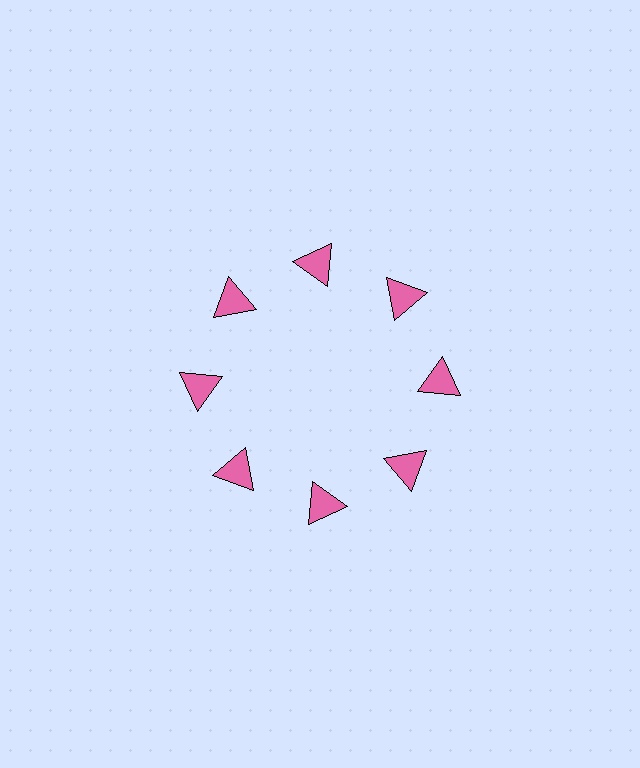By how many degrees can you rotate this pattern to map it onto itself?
The pattern maps onto itself every 45 degrees of rotation.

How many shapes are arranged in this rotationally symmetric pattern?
There are 8 shapes, arranged in 8 groups of 1.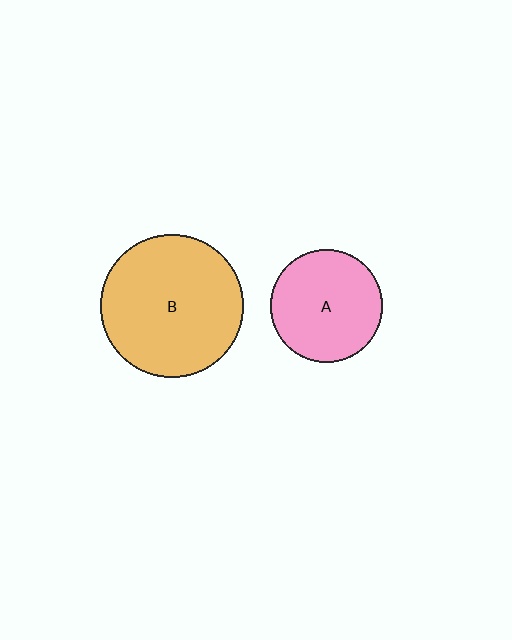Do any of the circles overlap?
No, none of the circles overlap.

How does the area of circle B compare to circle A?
Approximately 1.6 times.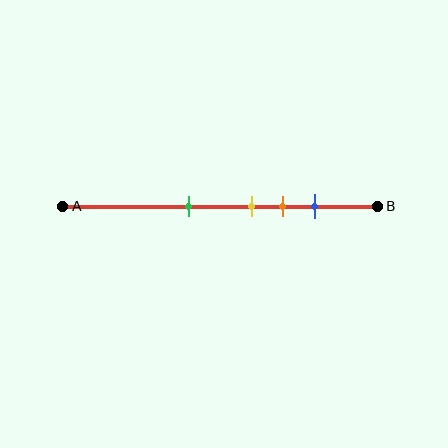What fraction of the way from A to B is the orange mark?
The orange mark is approximately 70% (0.7) of the way from A to B.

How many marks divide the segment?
There are 4 marks dividing the segment.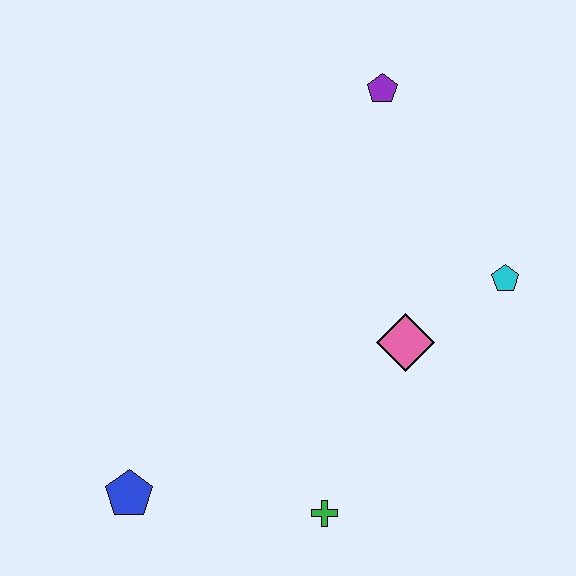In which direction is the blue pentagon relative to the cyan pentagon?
The blue pentagon is to the left of the cyan pentagon.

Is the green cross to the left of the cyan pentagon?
Yes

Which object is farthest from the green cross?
The purple pentagon is farthest from the green cross.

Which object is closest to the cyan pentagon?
The pink diamond is closest to the cyan pentagon.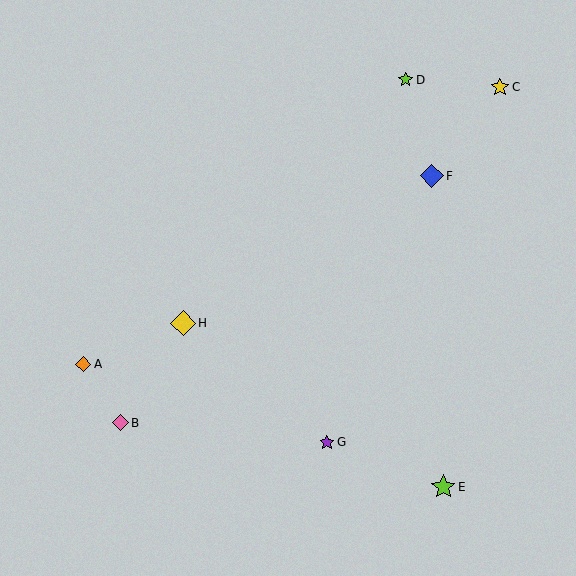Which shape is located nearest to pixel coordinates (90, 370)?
The orange diamond (labeled A) at (83, 364) is nearest to that location.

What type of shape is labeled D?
Shape D is a lime star.